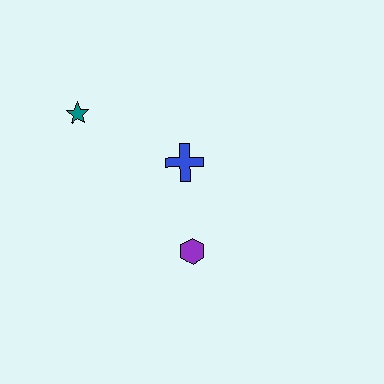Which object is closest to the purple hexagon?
The blue cross is closest to the purple hexagon.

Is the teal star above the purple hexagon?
Yes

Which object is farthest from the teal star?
The purple hexagon is farthest from the teal star.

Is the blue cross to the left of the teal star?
No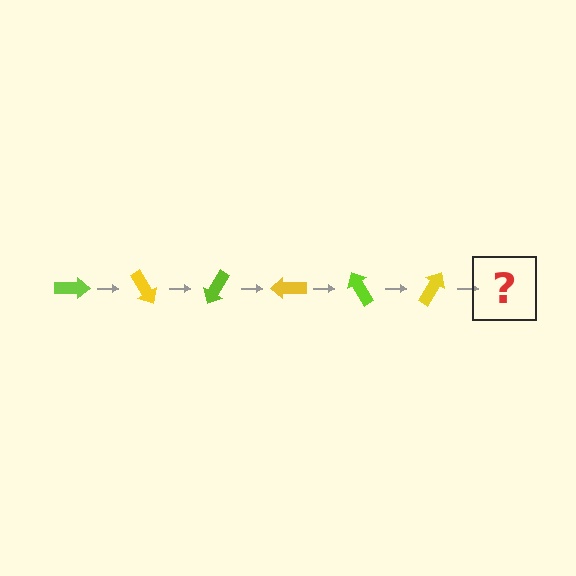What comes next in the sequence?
The next element should be a lime arrow, rotated 360 degrees from the start.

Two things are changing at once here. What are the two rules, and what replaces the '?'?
The two rules are that it rotates 60 degrees each step and the color cycles through lime and yellow. The '?' should be a lime arrow, rotated 360 degrees from the start.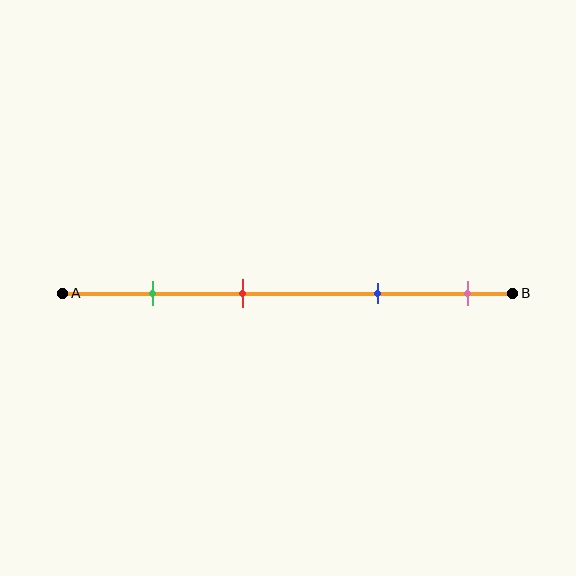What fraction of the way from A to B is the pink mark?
The pink mark is approximately 90% (0.9) of the way from A to B.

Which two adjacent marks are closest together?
The green and red marks are the closest adjacent pair.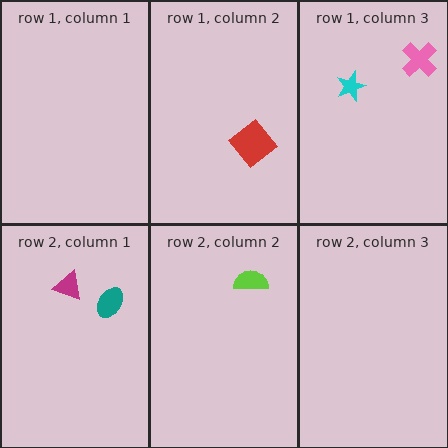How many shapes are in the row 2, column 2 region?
1.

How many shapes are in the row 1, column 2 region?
1.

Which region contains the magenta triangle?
The row 2, column 1 region.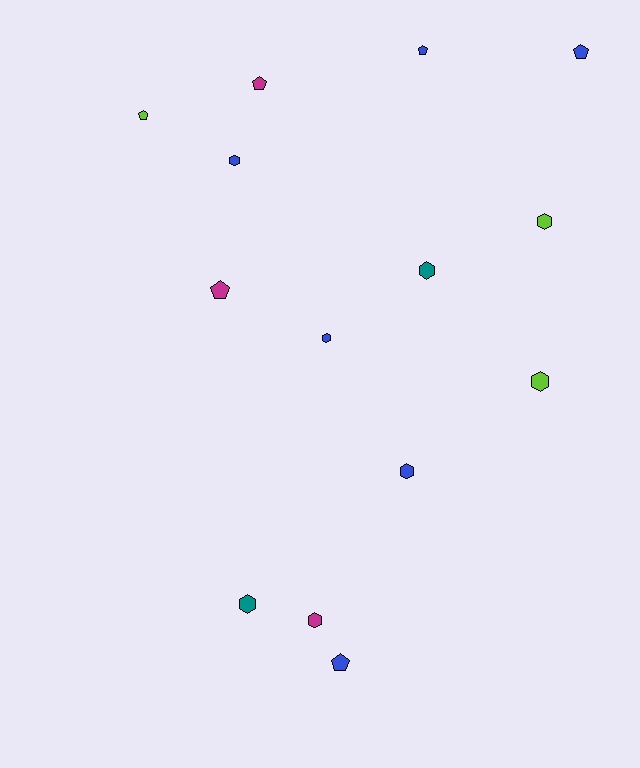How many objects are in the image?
There are 14 objects.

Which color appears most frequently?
Blue, with 6 objects.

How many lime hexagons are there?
There are 2 lime hexagons.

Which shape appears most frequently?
Hexagon, with 8 objects.